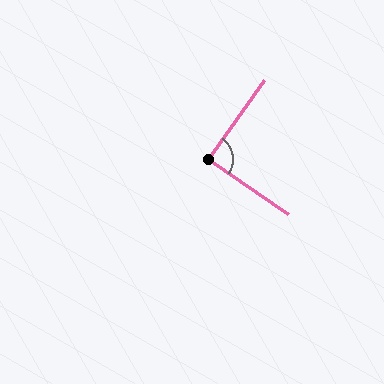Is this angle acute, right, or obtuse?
It is approximately a right angle.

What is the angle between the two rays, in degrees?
Approximately 89 degrees.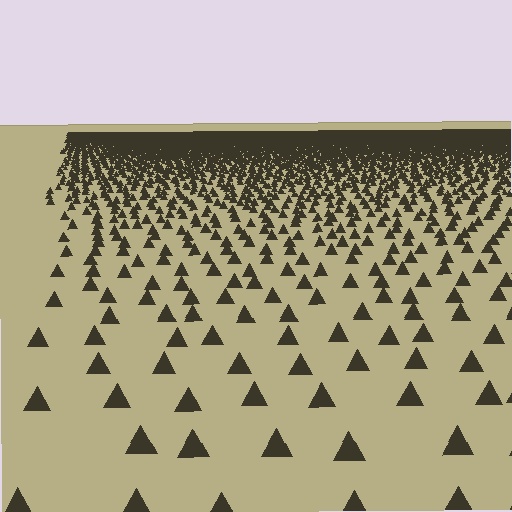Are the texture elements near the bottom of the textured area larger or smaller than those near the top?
Larger. Near the bottom, elements are closer to the viewer and appear at a bigger on-screen size.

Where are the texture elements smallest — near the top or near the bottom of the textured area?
Near the top.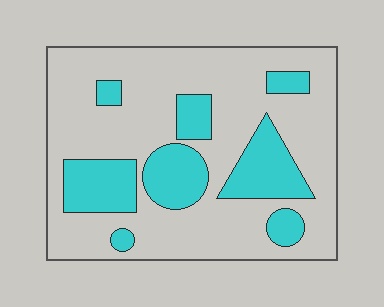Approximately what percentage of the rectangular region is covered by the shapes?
Approximately 25%.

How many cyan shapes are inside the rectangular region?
8.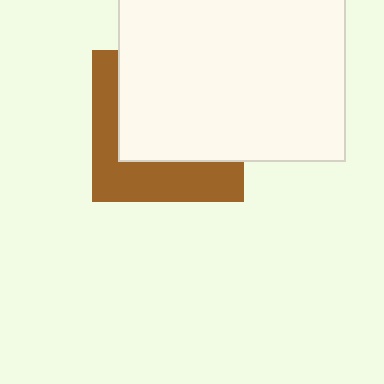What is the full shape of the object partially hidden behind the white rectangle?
The partially hidden object is a brown square.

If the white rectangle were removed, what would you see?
You would see the complete brown square.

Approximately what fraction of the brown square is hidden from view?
Roughly 61% of the brown square is hidden behind the white rectangle.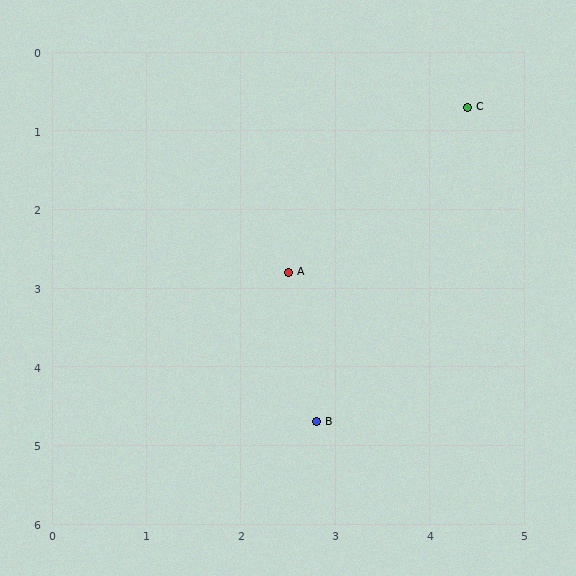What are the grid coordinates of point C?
Point C is at approximately (4.4, 0.7).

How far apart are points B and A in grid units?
Points B and A are about 1.9 grid units apart.